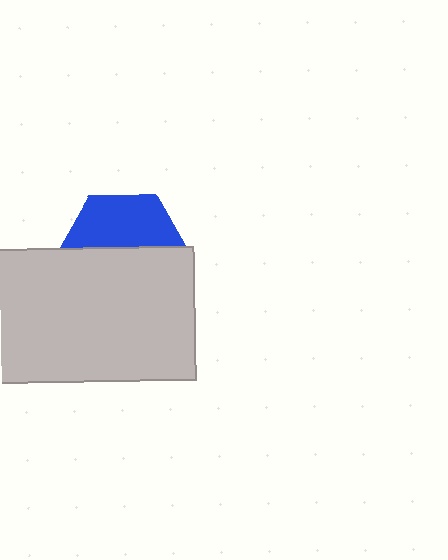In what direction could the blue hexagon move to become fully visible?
The blue hexagon could move up. That would shift it out from behind the light gray rectangle entirely.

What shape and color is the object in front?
The object in front is a light gray rectangle.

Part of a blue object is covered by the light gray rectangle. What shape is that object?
It is a hexagon.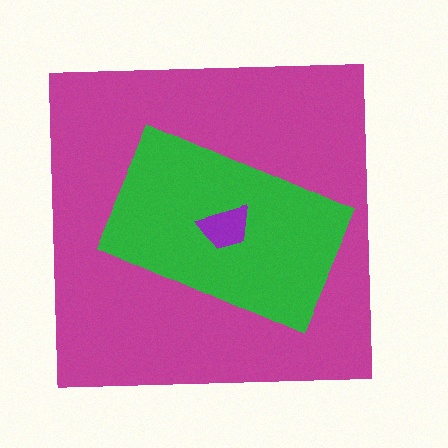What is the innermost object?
The purple trapezoid.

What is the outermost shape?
The magenta square.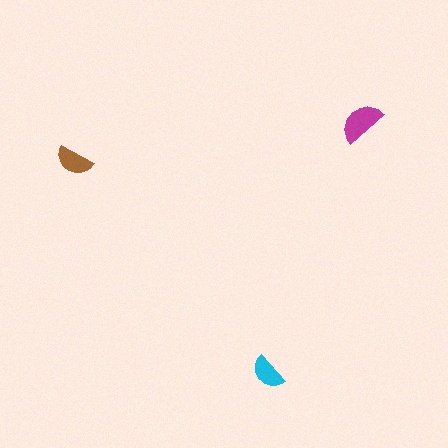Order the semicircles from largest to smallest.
the magenta one, the brown one, the cyan one.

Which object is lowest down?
The cyan semicircle is bottommost.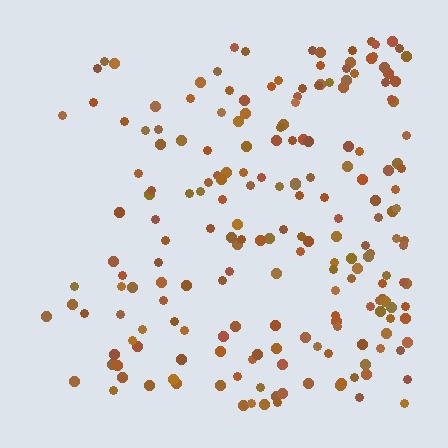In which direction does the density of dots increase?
From left to right, with the right side densest.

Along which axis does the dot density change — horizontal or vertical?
Horizontal.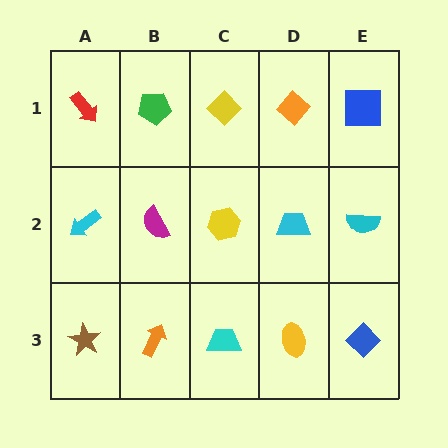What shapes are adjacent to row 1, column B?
A magenta semicircle (row 2, column B), a red arrow (row 1, column A), a yellow diamond (row 1, column C).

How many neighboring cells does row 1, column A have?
2.